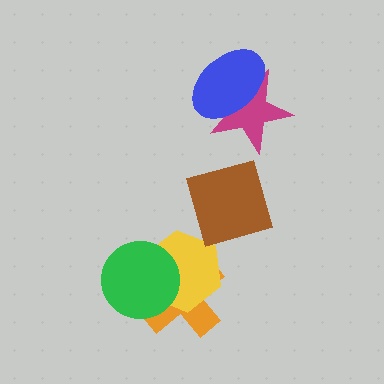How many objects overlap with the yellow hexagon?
2 objects overlap with the yellow hexagon.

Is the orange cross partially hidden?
Yes, it is partially covered by another shape.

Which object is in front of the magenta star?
The blue ellipse is in front of the magenta star.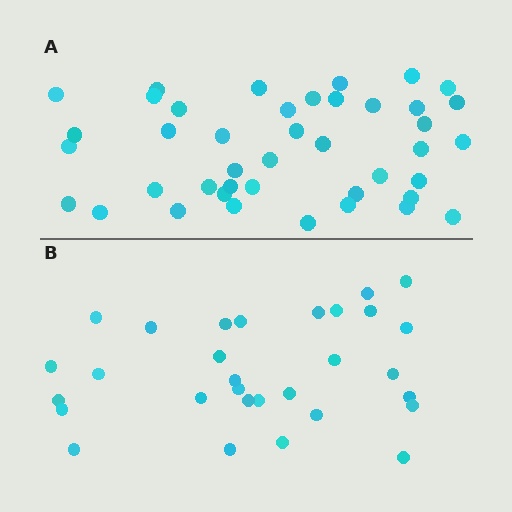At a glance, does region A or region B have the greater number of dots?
Region A (the top region) has more dots.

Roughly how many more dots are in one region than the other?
Region A has roughly 12 or so more dots than region B.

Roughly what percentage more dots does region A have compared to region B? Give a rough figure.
About 40% more.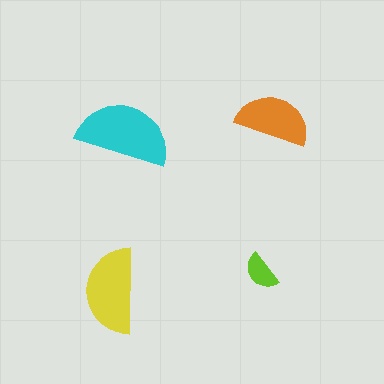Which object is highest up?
The orange semicircle is topmost.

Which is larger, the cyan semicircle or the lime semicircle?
The cyan one.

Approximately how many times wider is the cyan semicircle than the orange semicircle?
About 1.5 times wider.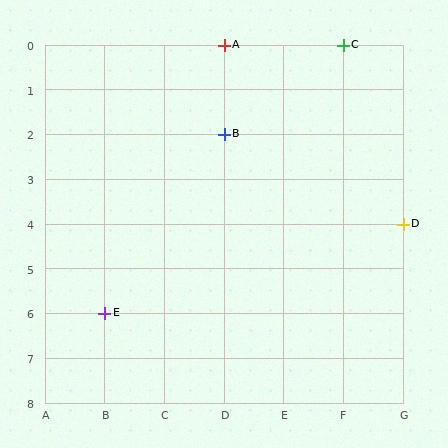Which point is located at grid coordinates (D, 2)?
Point B is at (D, 2).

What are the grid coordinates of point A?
Point A is at grid coordinates (D, 0).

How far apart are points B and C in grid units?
Points B and C are 2 columns and 2 rows apart (about 2.8 grid units diagonally).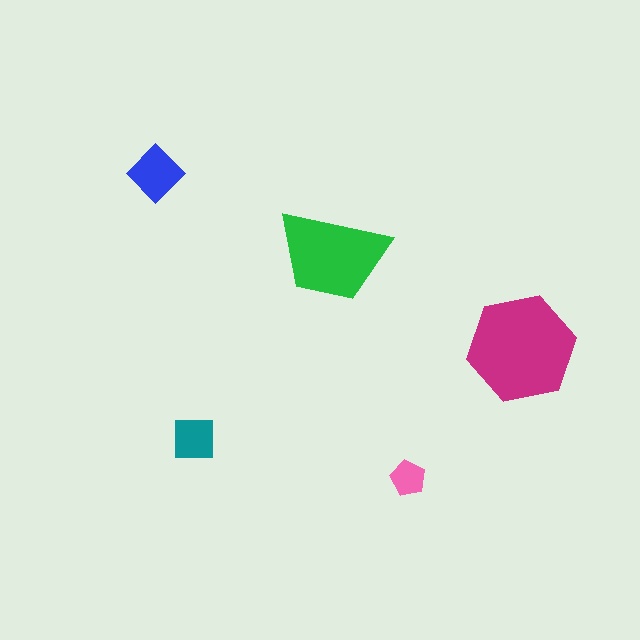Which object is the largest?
The magenta hexagon.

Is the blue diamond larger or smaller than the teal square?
Larger.